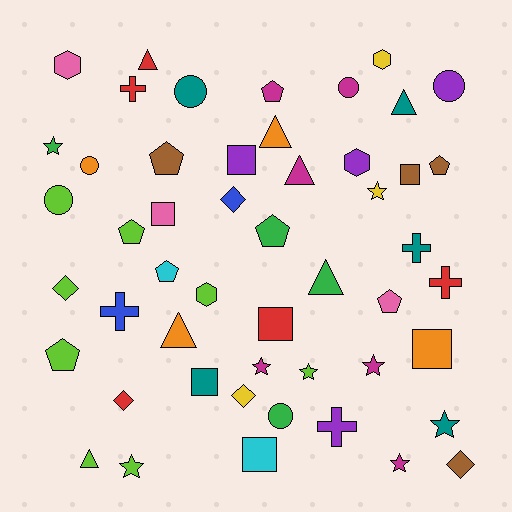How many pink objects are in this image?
There are 3 pink objects.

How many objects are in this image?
There are 50 objects.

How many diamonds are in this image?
There are 5 diamonds.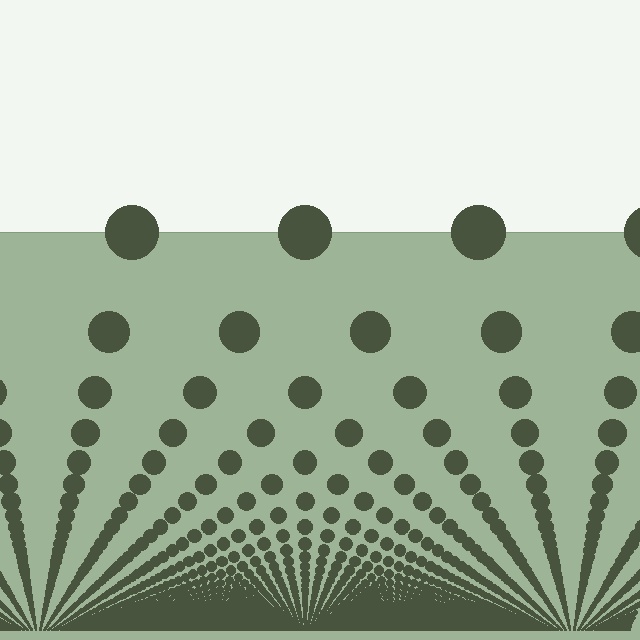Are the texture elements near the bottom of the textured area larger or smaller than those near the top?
Smaller. The gradient is inverted — elements near the bottom are smaller and denser.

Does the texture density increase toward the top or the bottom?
Density increases toward the bottom.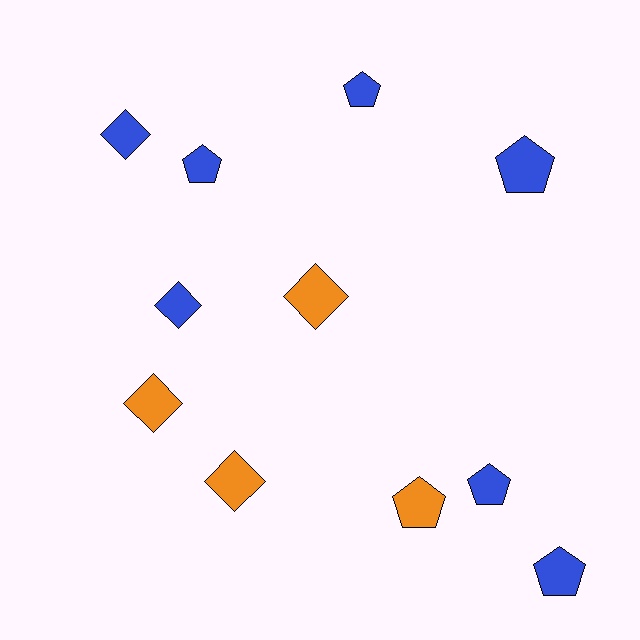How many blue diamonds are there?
There are 2 blue diamonds.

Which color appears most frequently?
Blue, with 7 objects.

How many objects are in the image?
There are 11 objects.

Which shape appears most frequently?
Pentagon, with 6 objects.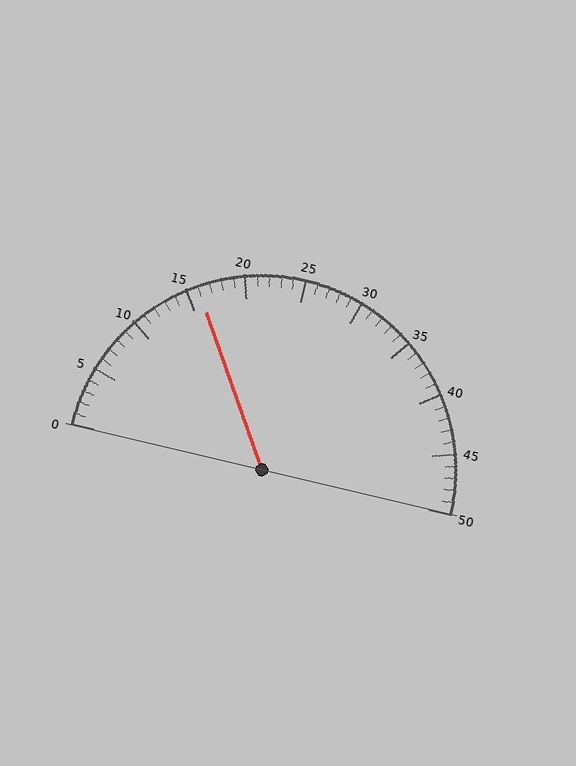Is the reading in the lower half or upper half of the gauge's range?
The reading is in the lower half of the range (0 to 50).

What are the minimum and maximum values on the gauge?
The gauge ranges from 0 to 50.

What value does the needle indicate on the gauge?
The needle indicates approximately 16.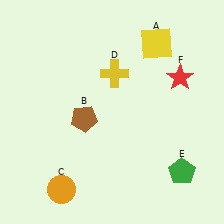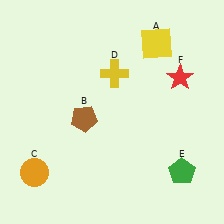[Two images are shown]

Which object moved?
The orange circle (C) moved left.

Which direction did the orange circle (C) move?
The orange circle (C) moved left.